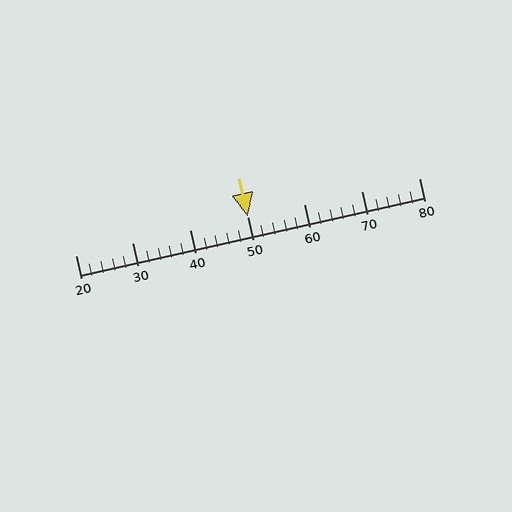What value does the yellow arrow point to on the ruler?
The yellow arrow points to approximately 50.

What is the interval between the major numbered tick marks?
The major tick marks are spaced 10 units apart.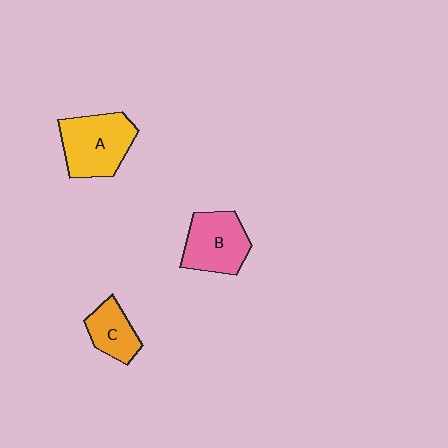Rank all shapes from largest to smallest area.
From largest to smallest: A (yellow), B (pink), C (orange).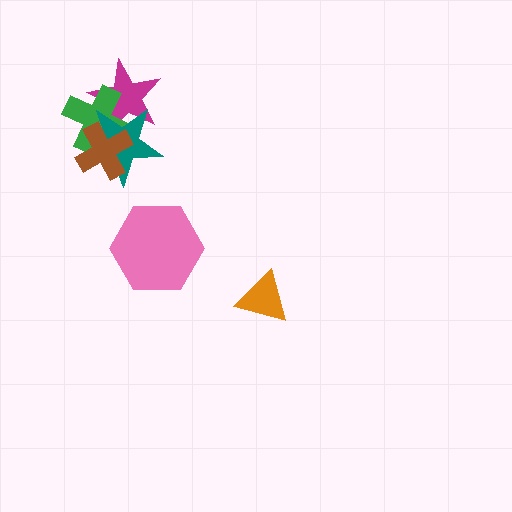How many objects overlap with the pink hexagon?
0 objects overlap with the pink hexagon.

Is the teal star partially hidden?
Yes, it is partially covered by another shape.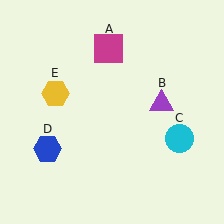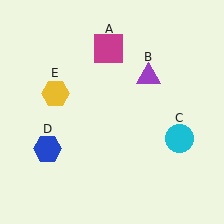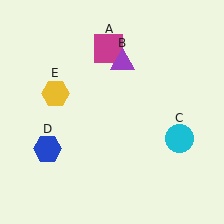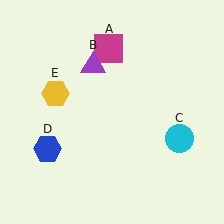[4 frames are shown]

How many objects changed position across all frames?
1 object changed position: purple triangle (object B).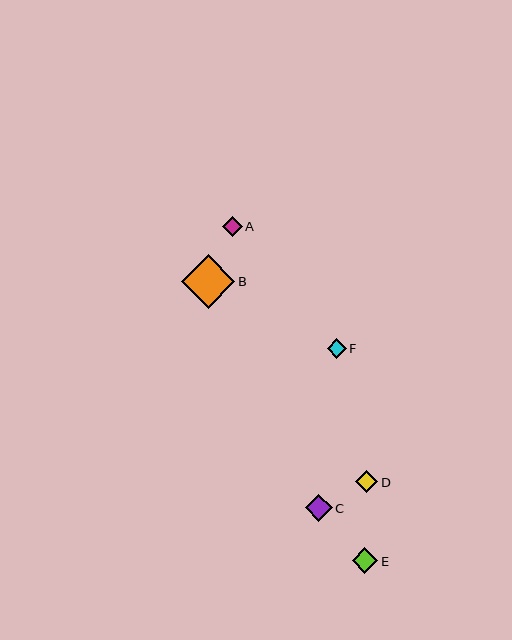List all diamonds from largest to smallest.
From largest to smallest: B, C, E, D, A, F.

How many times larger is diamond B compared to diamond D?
Diamond B is approximately 2.4 times the size of diamond D.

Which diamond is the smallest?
Diamond F is the smallest with a size of approximately 19 pixels.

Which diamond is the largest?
Diamond B is the largest with a size of approximately 54 pixels.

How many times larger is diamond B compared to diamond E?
Diamond B is approximately 2.1 times the size of diamond E.